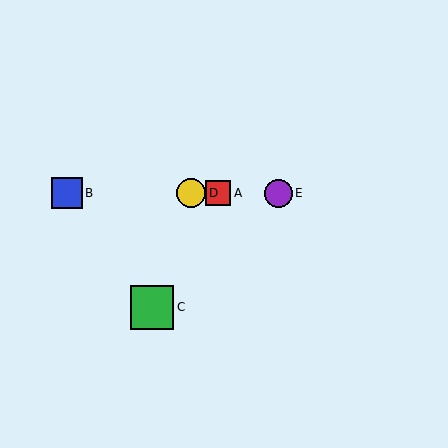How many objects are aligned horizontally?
4 objects (A, B, D, E) are aligned horizontally.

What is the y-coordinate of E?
Object E is at y≈193.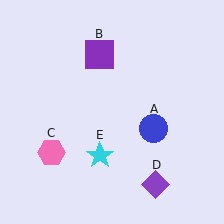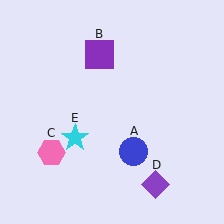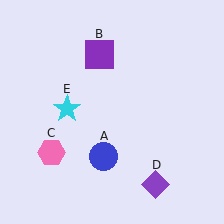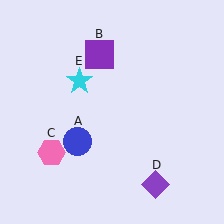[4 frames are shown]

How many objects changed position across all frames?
2 objects changed position: blue circle (object A), cyan star (object E).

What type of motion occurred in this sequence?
The blue circle (object A), cyan star (object E) rotated clockwise around the center of the scene.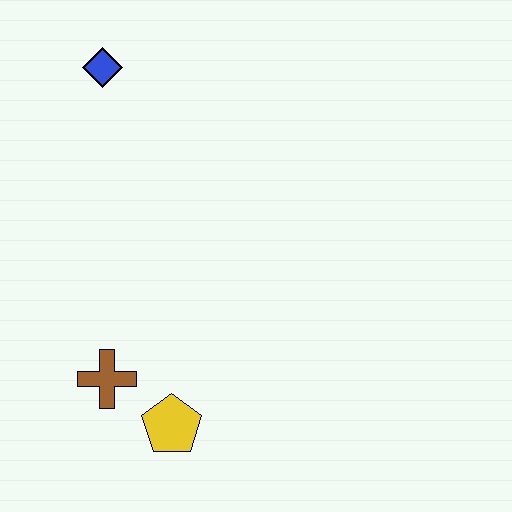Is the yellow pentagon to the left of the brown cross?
No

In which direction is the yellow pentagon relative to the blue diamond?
The yellow pentagon is below the blue diamond.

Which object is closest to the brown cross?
The yellow pentagon is closest to the brown cross.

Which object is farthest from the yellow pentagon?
The blue diamond is farthest from the yellow pentagon.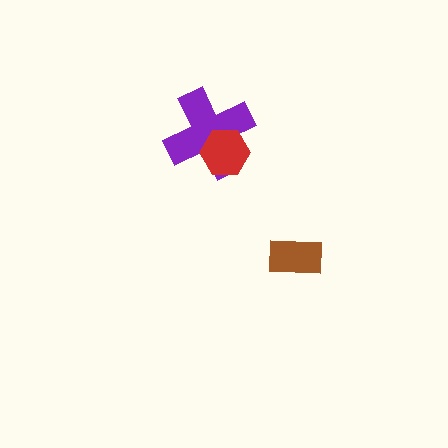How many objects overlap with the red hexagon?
1 object overlaps with the red hexagon.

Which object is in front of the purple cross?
The red hexagon is in front of the purple cross.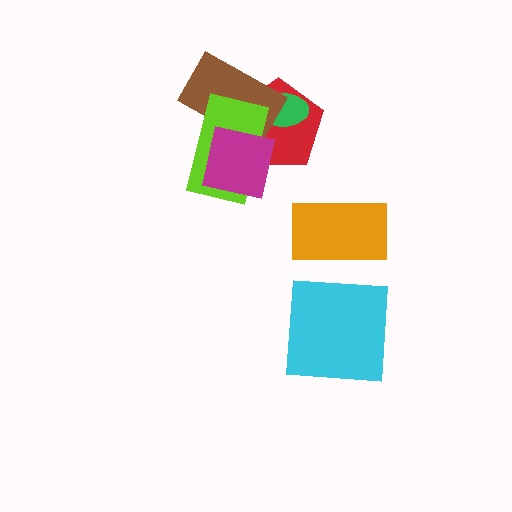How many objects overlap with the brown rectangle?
4 objects overlap with the brown rectangle.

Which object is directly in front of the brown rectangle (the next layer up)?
The lime rectangle is directly in front of the brown rectangle.